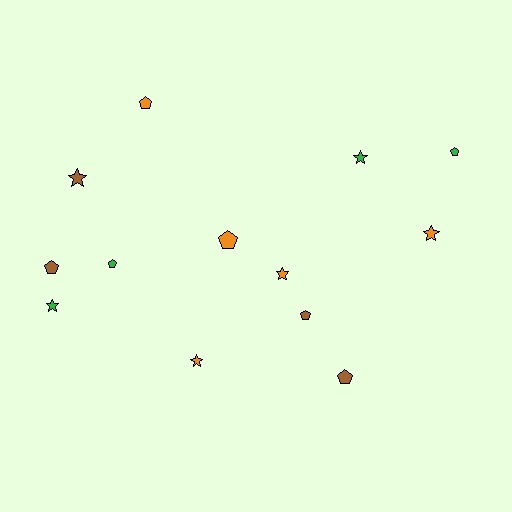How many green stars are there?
There are 2 green stars.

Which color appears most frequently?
Orange, with 5 objects.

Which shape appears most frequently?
Pentagon, with 7 objects.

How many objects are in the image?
There are 13 objects.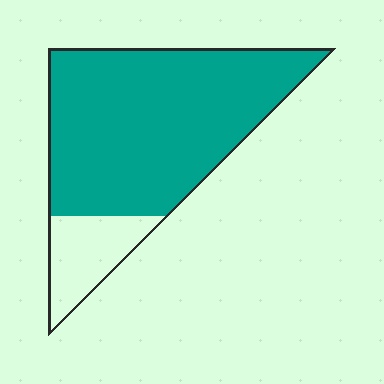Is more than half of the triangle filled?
Yes.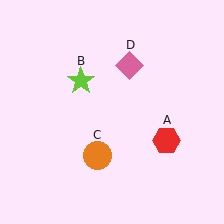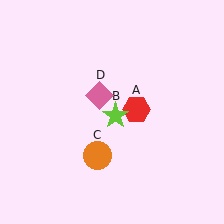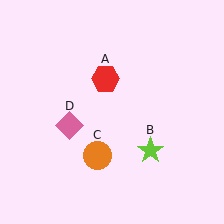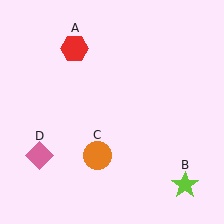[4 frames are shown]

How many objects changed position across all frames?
3 objects changed position: red hexagon (object A), lime star (object B), pink diamond (object D).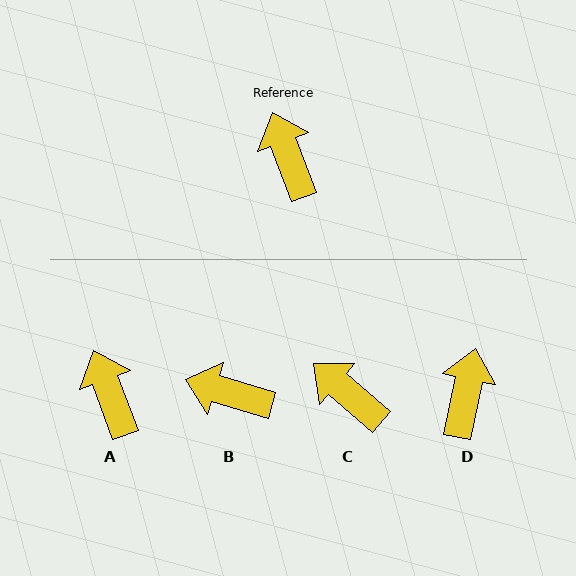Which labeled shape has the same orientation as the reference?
A.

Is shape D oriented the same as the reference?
No, it is off by about 32 degrees.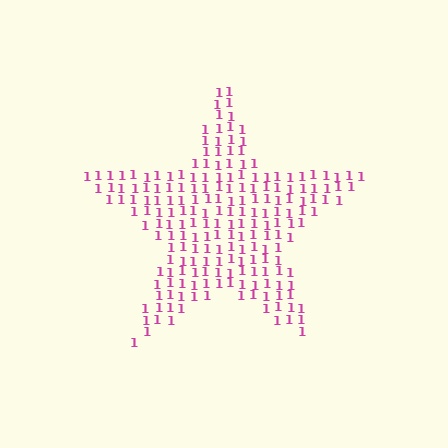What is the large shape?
The large shape is a star.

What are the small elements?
The small elements are digit 1's.